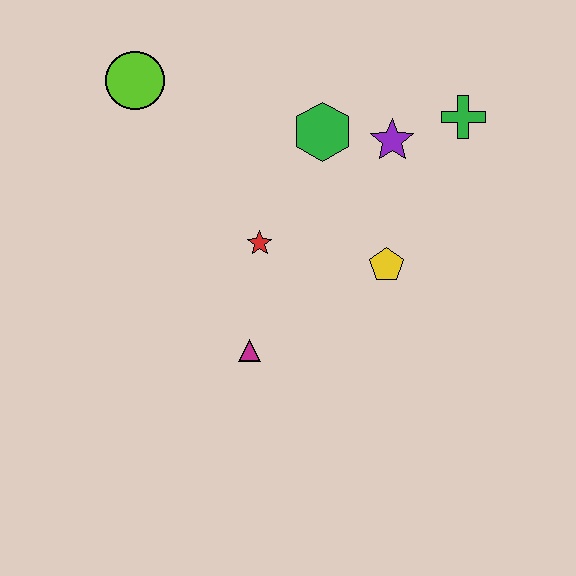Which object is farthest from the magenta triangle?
The green cross is farthest from the magenta triangle.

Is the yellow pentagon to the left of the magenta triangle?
No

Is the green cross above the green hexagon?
Yes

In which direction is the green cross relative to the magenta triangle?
The green cross is above the magenta triangle.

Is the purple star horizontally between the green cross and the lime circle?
Yes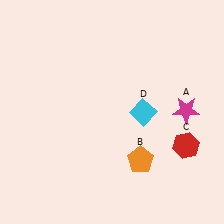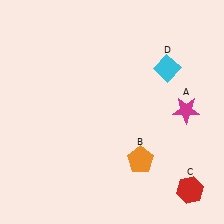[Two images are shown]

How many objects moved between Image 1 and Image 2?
2 objects moved between the two images.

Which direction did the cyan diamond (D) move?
The cyan diamond (D) moved up.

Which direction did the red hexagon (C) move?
The red hexagon (C) moved down.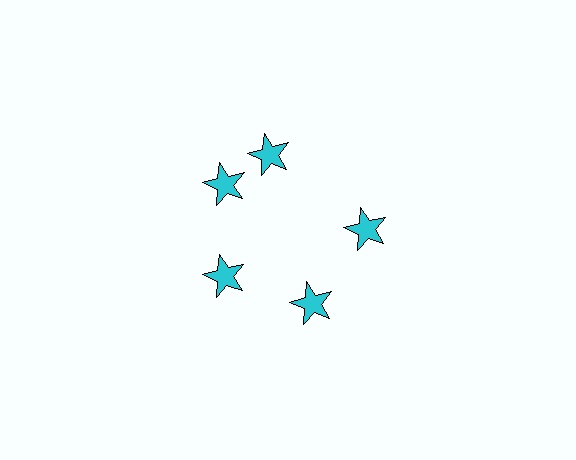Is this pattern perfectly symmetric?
No. The 5 cyan stars are arranged in a ring, but one element near the 1 o'clock position is rotated out of alignment along the ring, breaking the 5-fold rotational symmetry.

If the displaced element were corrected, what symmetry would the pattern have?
It would have 5-fold rotational symmetry — the pattern would map onto itself every 72 degrees.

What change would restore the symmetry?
The symmetry would be restored by rotating it back into even spacing with its neighbors so that all 5 stars sit at equal angles and equal distance from the center.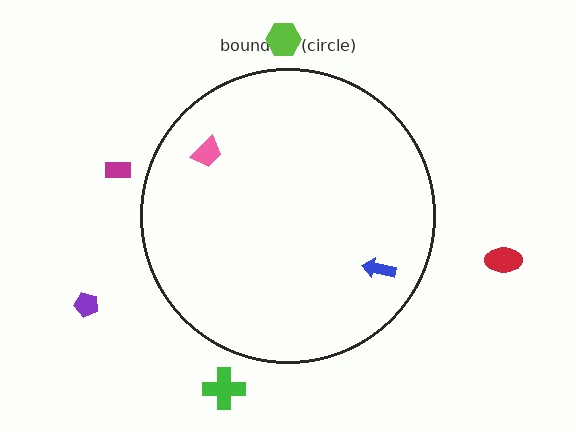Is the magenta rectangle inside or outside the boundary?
Outside.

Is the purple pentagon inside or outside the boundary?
Outside.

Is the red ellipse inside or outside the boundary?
Outside.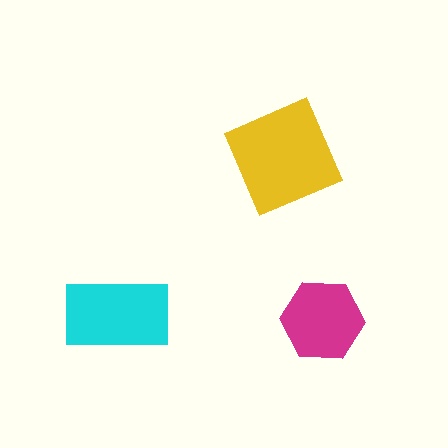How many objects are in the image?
There are 3 objects in the image.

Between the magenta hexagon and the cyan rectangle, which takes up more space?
The cyan rectangle.